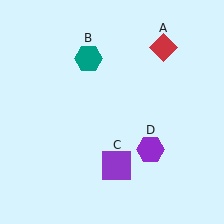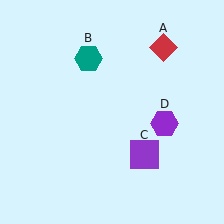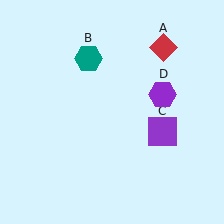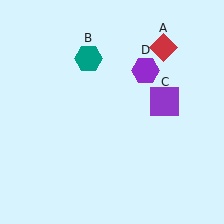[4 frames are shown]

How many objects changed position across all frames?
2 objects changed position: purple square (object C), purple hexagon (object D).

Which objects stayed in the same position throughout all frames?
Red diamond (object A) and teal hexagon (object B) remained stationary.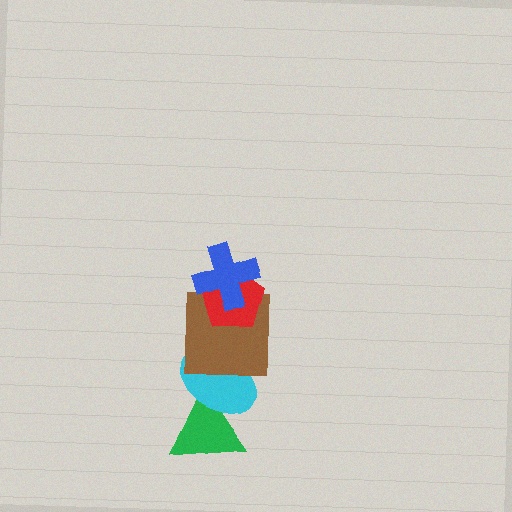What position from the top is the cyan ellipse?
The cyan ellipse is 4th from the top.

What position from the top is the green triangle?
The green triangle is 5th from the top.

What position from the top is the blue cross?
The blue cross is 1st from the top.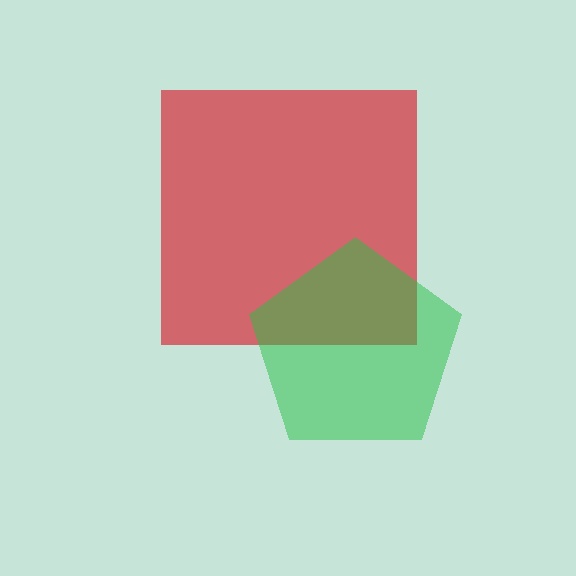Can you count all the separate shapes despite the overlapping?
Yes, there are 2 separate shapes.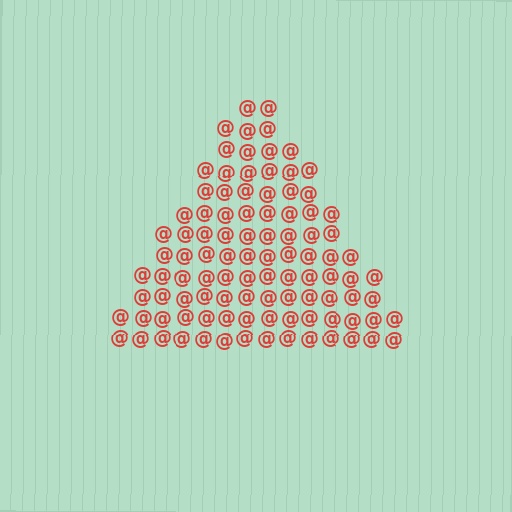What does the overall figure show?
The overall figure shows a triangle.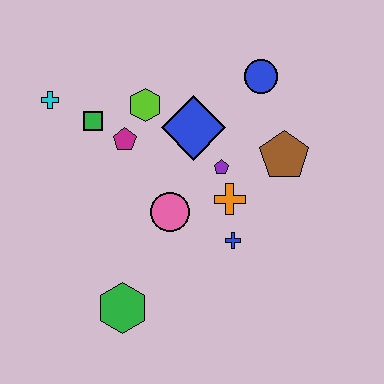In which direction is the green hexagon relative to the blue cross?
The green hexagon is to the left of the blue cross.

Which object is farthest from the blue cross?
The cyan cross is farthest from the blue cross.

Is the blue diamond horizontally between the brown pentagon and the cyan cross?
Yes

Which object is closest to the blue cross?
The orange cross is closest to the blue cross.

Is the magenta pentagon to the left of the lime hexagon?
Yes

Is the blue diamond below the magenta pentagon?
No